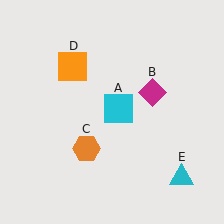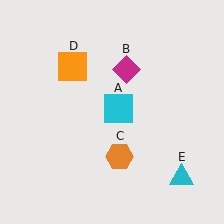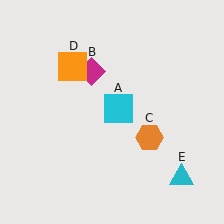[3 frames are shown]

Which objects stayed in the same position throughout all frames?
Cyan square (object A) and orange square (object D) and cyan triangle (object E) remained stationary.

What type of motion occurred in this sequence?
The magenta diamond (object B), orange hexagon (object C) rotated counterclockwise around the center of the scene.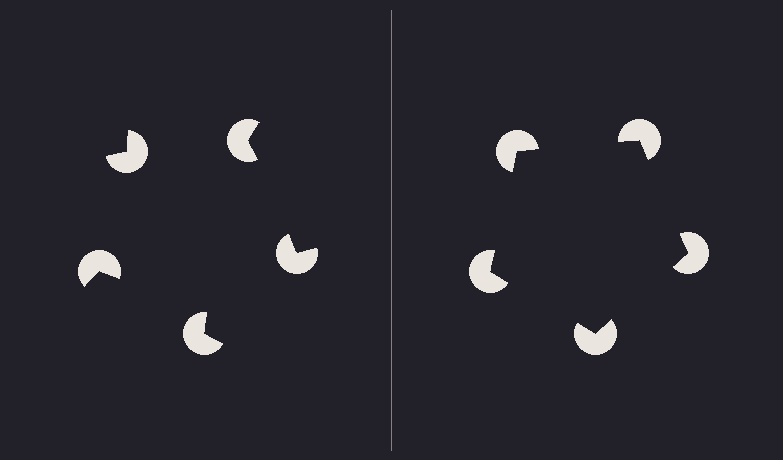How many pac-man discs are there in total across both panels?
10 — 5 on each side.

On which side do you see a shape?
An illusory pentagon appears on the right side. On the left side the wedge cuts are rotated, so no coherent shape forms.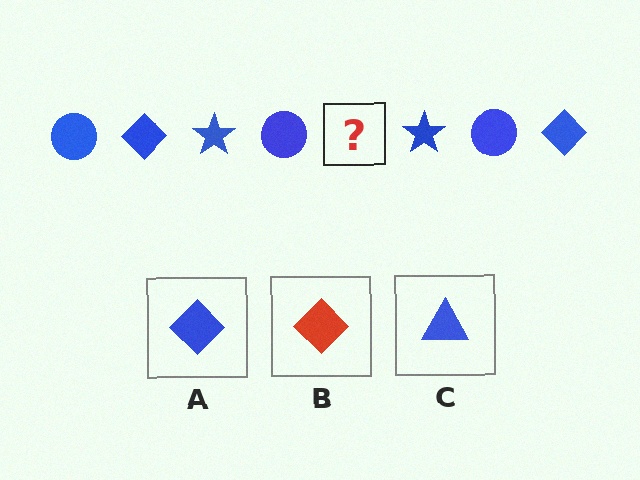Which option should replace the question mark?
Option A.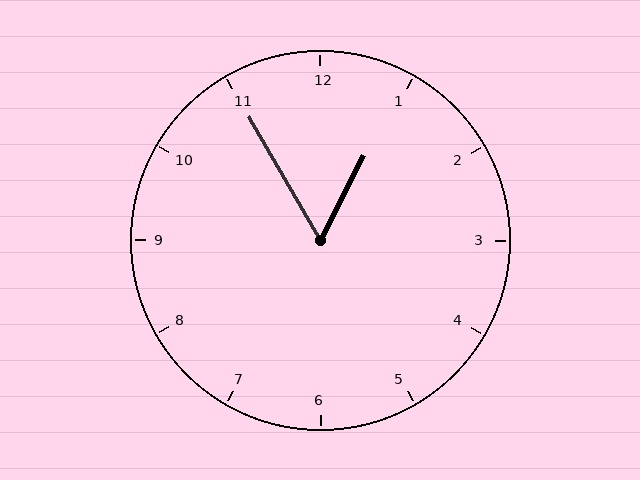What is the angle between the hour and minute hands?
Approximately 58 degrees.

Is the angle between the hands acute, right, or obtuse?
It is acute.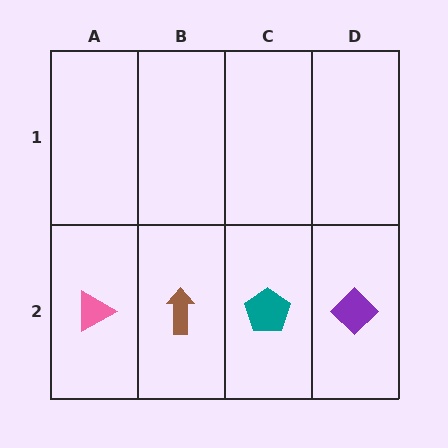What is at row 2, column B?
A brown arrow.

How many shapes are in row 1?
0 shapes.